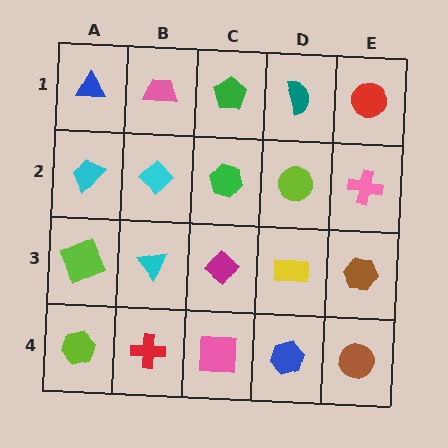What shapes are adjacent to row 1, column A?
A cyan trapezoid (row 2, column A), a pink trapezoid (row 1, column B).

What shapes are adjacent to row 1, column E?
A pink cross (row 2, column E), a teal semicircle (row 1, column D).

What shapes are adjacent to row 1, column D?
A lime circle (row 2, column D), a green pentagon (row 1, column C), a red circle (row 1, column E).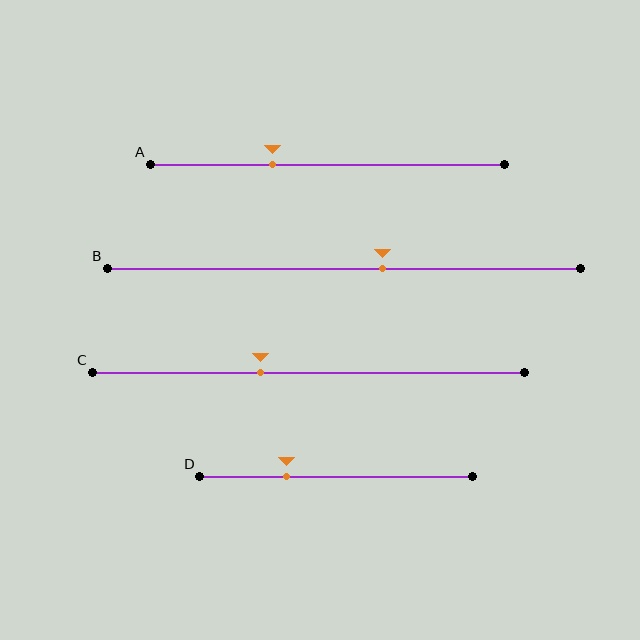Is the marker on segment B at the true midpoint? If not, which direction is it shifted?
No, the marker on segment B is shifted to the right by about 8% of the segment length.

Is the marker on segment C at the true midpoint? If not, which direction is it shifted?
No, the marker on segment C is shifted to the left by about 11% of the segment length.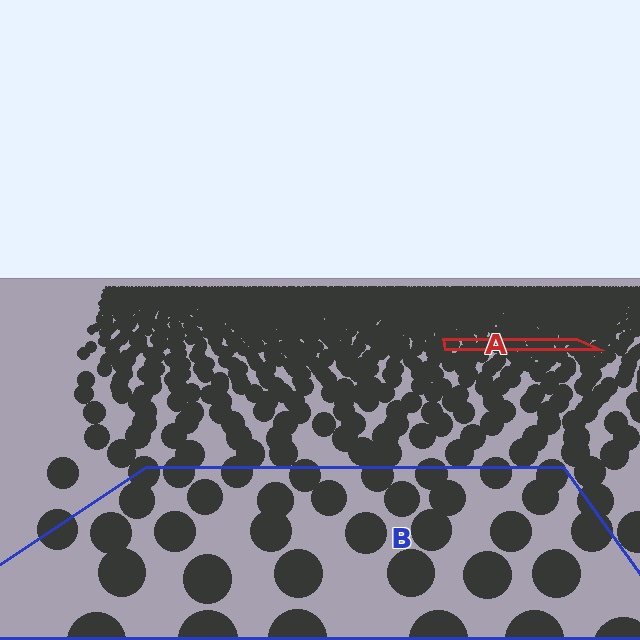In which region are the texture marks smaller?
The texture marks are smaller in region A, because it is farther away.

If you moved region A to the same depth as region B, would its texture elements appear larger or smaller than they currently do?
They would appear larger. At a closer depth, the same texture elements are projected at a bigger on-screen size.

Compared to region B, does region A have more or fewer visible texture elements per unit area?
Region A has more texture elements per unit area — they are packed more densely because it is farther away.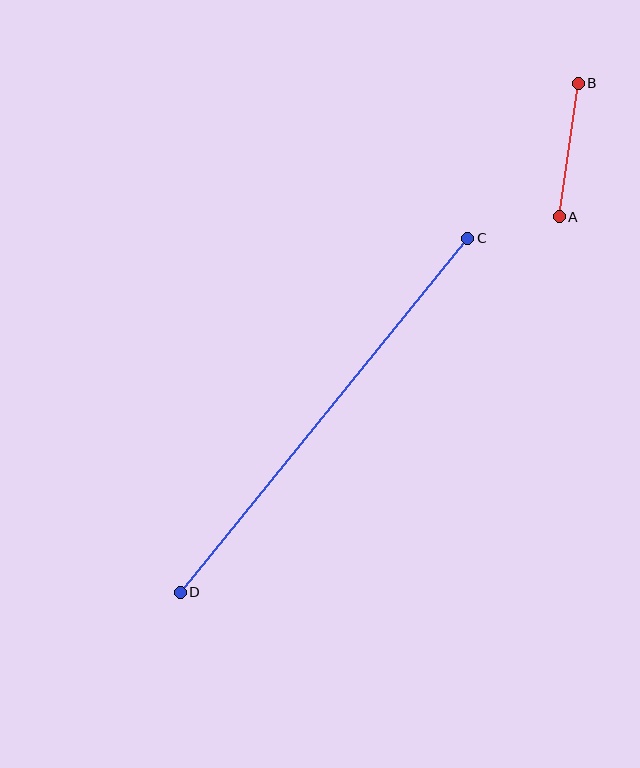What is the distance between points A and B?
The distance is approximately 135 pixels.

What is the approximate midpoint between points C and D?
The midpoint is at approximately (324, 415) pixels.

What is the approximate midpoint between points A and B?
The midpoint is at approximately (569, 150) pixels.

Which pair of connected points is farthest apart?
Points C and D are farthest apart.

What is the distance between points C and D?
The distance is approximately 456 pixels.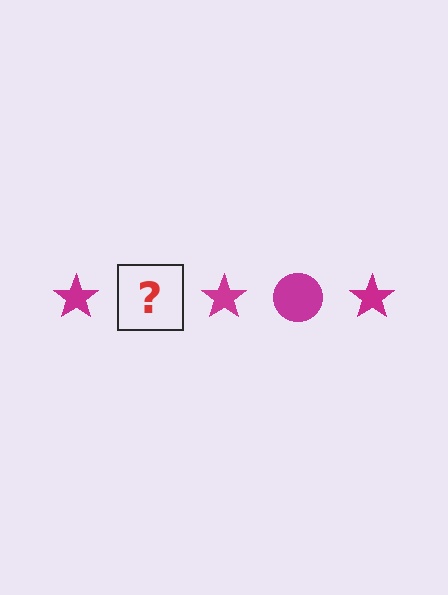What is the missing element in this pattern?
The missing element is a magenta circle.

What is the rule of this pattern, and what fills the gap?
The rule is that the pattern cycles through star, circle shapes in magenta. The gap should be filled with a magenta circle.